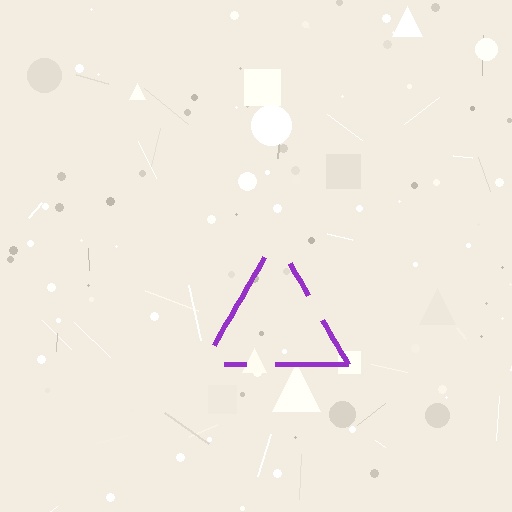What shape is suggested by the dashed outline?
The dashed outline suggests a triangle.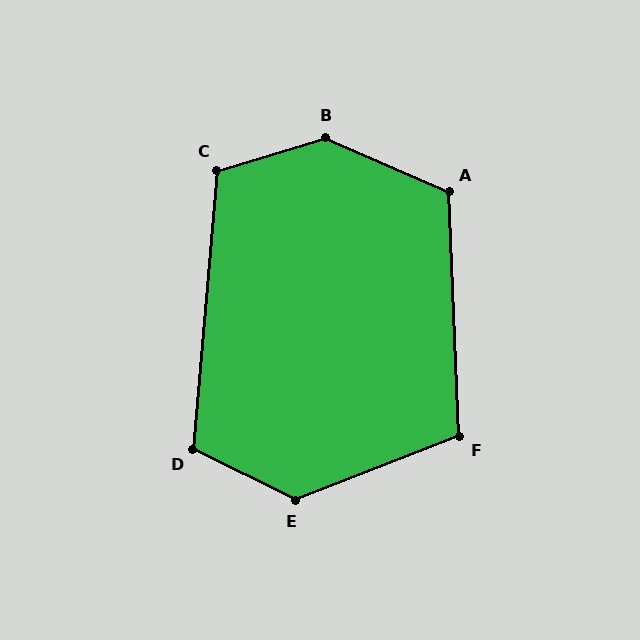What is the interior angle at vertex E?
Approximately 133 degrees (obtuse).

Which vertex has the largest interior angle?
B, at approximately 140 degrees.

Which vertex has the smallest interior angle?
F, at approximately 109 degrees.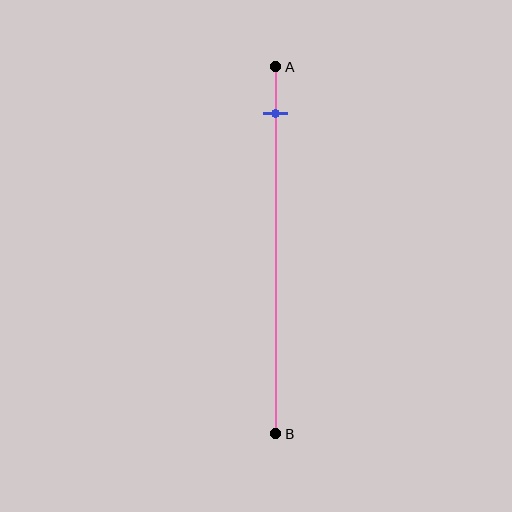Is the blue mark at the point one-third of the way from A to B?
No, the mark is at about 15% from A, not at the 33% one-third point.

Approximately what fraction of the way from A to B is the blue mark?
The blue mark is approximately 15% of the way from A to B.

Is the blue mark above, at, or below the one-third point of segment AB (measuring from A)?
The blue mark is above the one-third point of segment AB.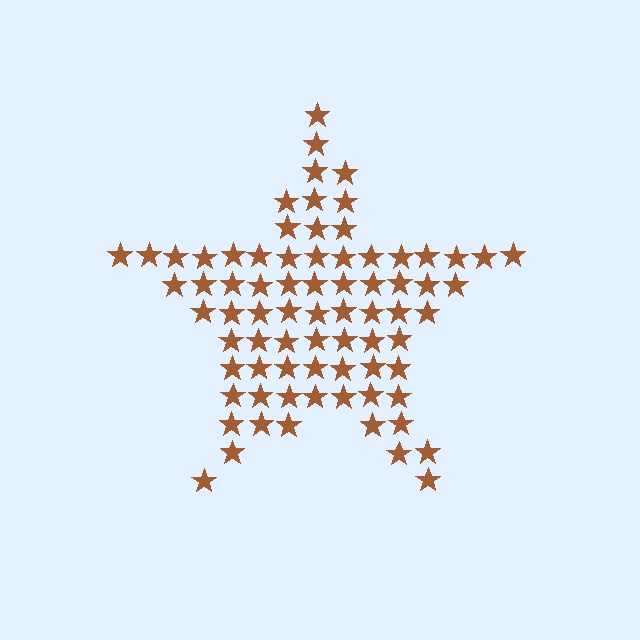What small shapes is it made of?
It is made of small stars.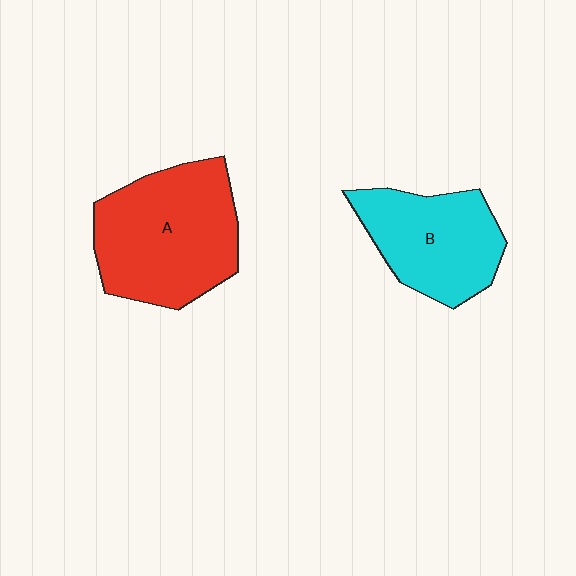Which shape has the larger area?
Shape A (red).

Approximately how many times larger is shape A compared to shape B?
Approximately 1.3 times.